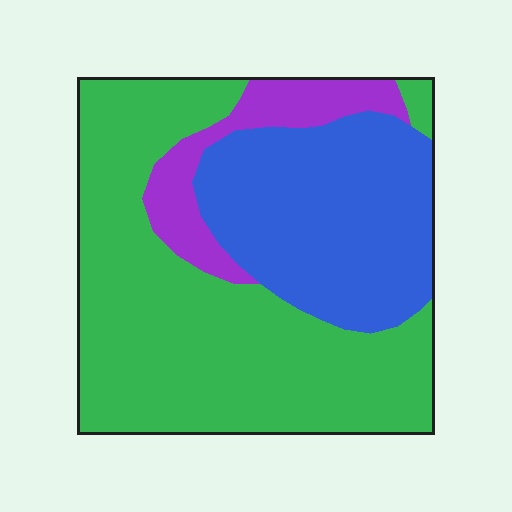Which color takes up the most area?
Green, at roughly 55%.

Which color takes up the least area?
Purple, at roughly 10%.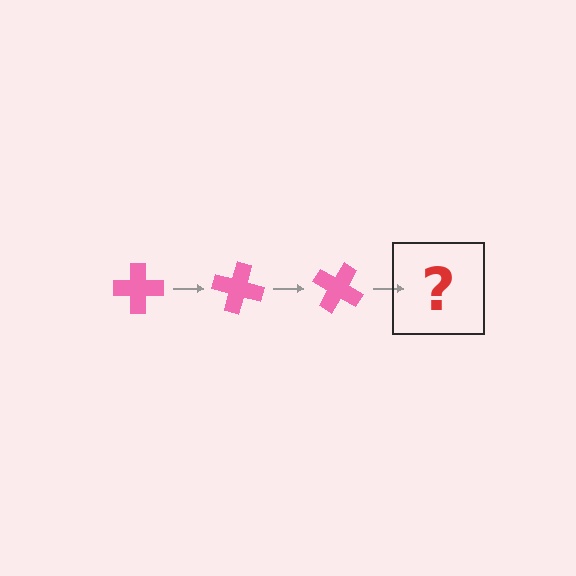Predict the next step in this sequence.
The next step is a pink cross rotated 45 degrees.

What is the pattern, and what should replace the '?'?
The pattern is that the cross rotates 15 degrees each step. The '?' should be a pink cross rotated 45 degrees.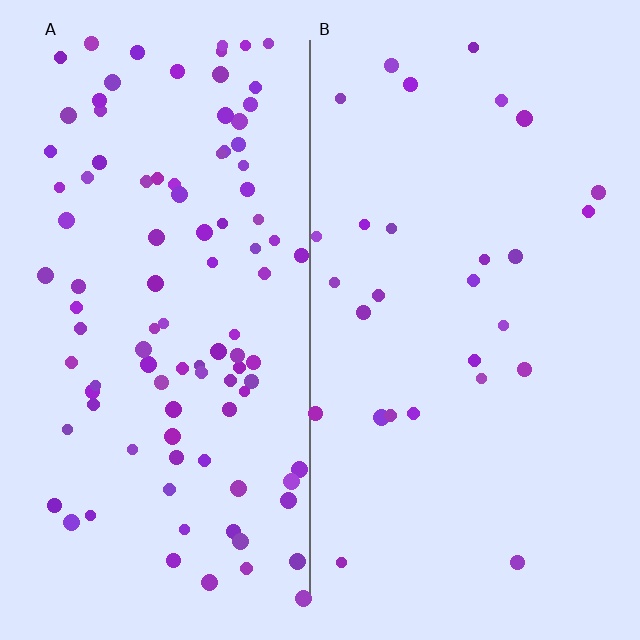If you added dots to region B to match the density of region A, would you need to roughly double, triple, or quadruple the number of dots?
Approximately quadruple.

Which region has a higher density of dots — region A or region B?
A (the left).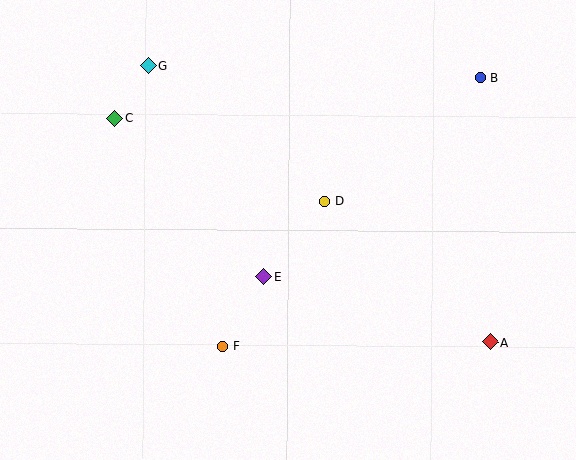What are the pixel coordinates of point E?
Point E is at (263, 277).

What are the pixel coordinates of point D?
Point D is at (325, 201).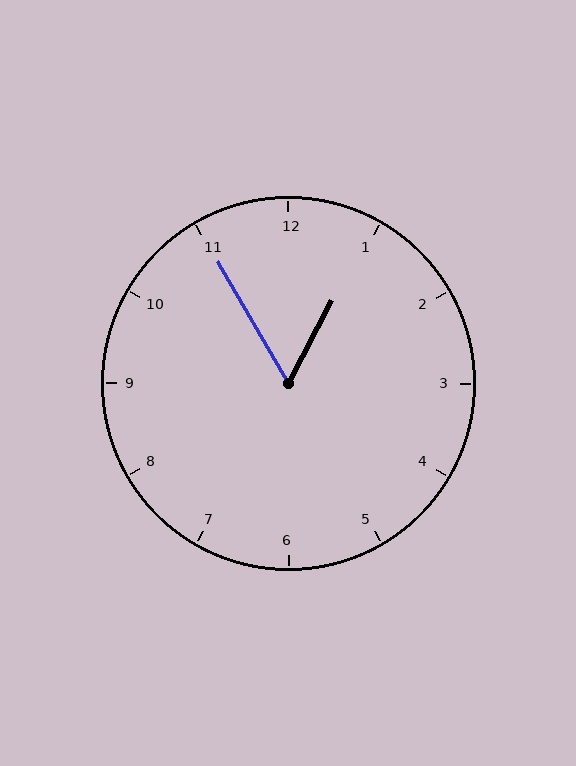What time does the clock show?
12:55.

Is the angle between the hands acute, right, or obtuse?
It is acute.